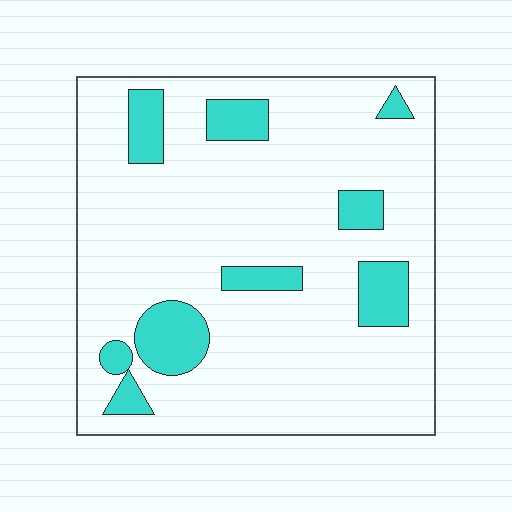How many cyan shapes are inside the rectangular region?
9.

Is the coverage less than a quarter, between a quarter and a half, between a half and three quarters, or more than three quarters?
Less than a quarter.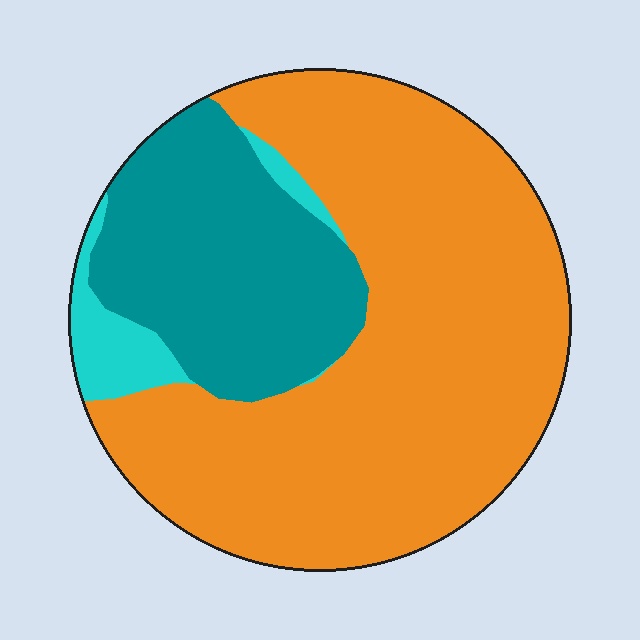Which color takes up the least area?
Cyan, at roughly 5%.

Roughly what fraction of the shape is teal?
Teal takes up about one quarter (1/4) of the shape.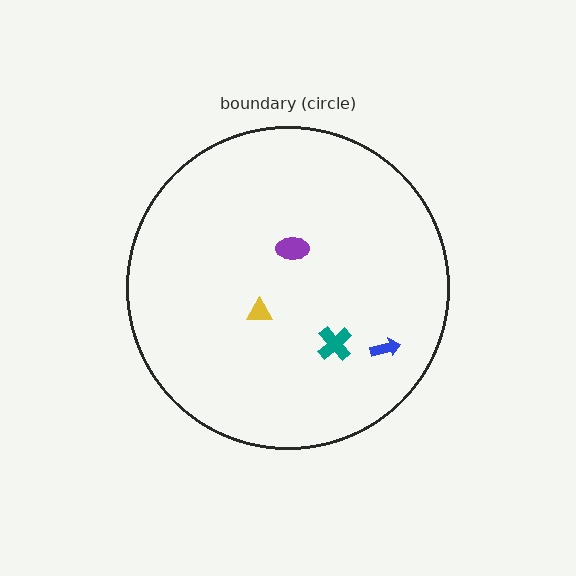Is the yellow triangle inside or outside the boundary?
Inside.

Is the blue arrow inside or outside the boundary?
Inside.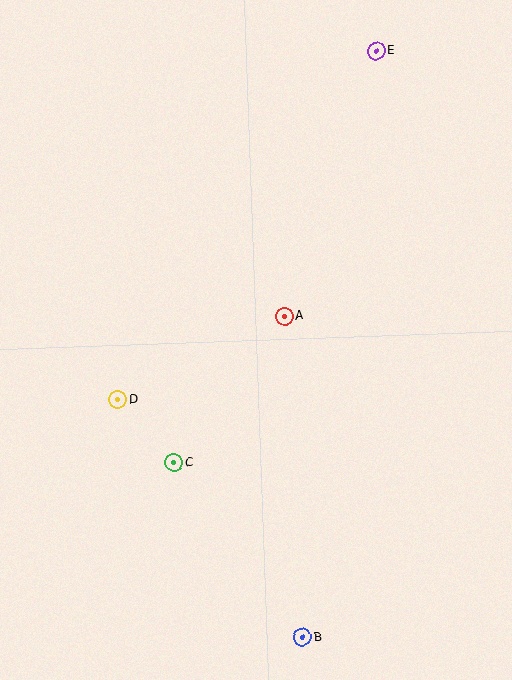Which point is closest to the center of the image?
Point A at (284, 316) is closest to the center.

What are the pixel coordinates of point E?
Point E is at (376, 51).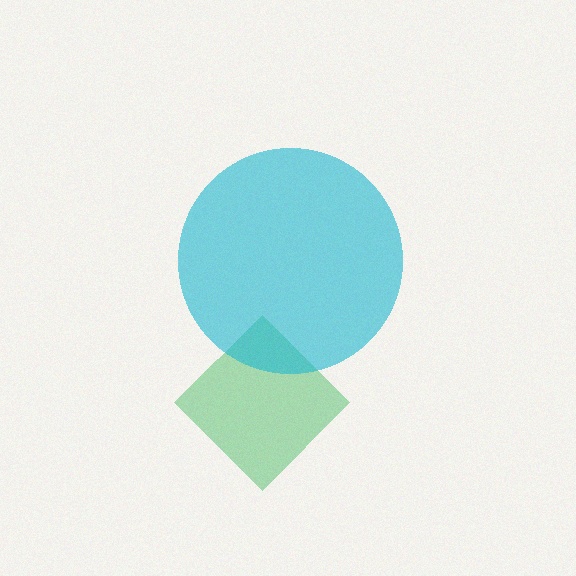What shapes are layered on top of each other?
The layered shapes are: a green diamond, a cyan circle.